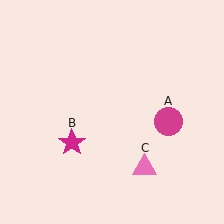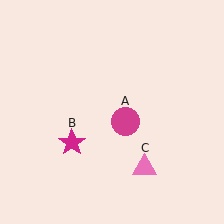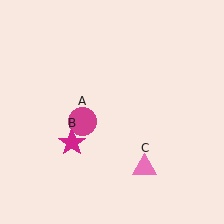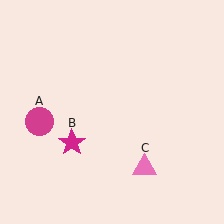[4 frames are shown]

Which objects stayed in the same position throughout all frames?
Magenta star (object B) and pink triangle (object C) remained stationary.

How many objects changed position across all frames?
1 object changed position: magenta circle (object A).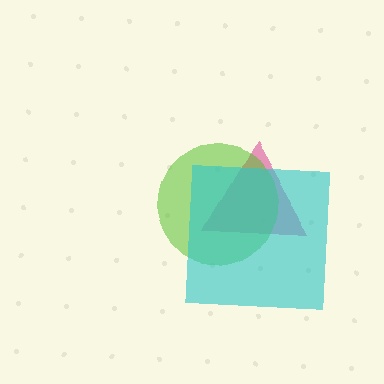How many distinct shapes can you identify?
There are 3 distinct shapes: a pink triangle, a lime circle, a cyan square.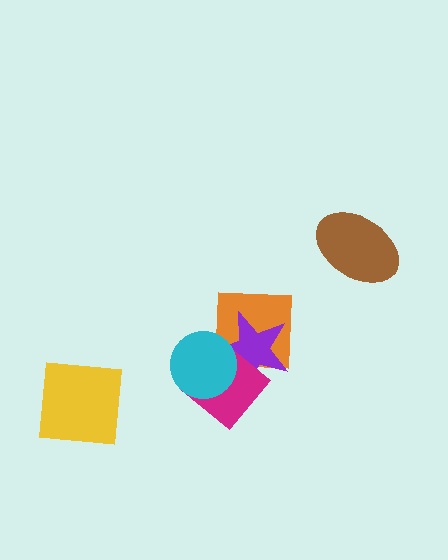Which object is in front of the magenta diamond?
The cyan circle is in front of the magenta diamond.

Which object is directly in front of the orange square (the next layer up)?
The purple star is directly in front of the orange square.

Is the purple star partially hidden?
Yes, it is partially covered by another shape.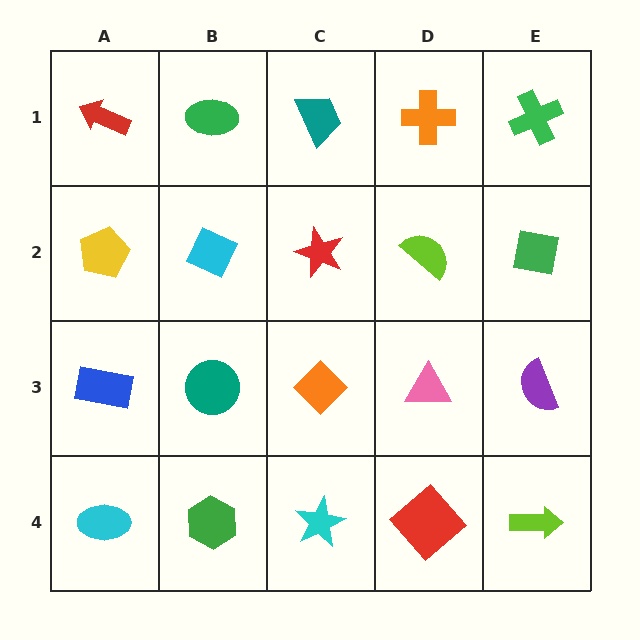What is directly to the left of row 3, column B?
A blue rectangle.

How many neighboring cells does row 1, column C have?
3.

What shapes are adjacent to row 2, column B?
A green ellipse (row 1, column B), a teal circle (row 3, column B), a yellow pentagon (row 2, column A), a red star (row 2, column C).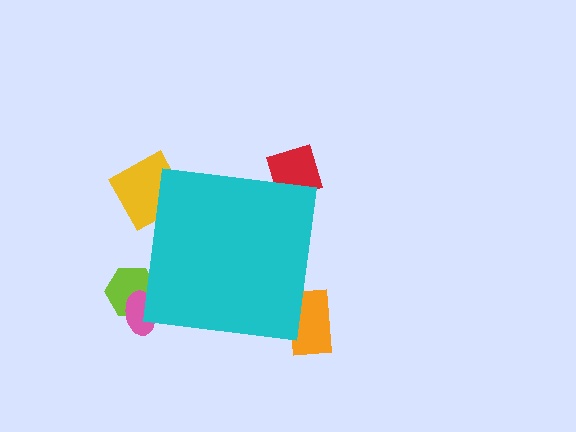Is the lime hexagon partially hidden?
Yes, the lime hexagon is partially hidden behind the cyan square.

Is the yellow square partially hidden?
Yes, the yellow square is partially hidden behind the cyan square.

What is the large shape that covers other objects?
A cyan square.